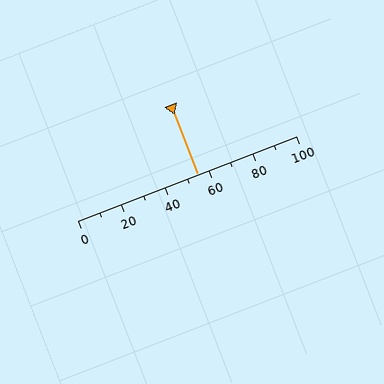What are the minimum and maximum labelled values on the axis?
The axis runs from 0 to 100.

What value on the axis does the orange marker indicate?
The marker indicates approximately 55.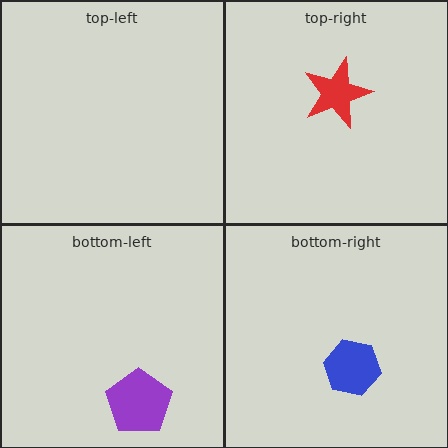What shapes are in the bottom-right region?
The blue hexagon.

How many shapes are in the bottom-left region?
1.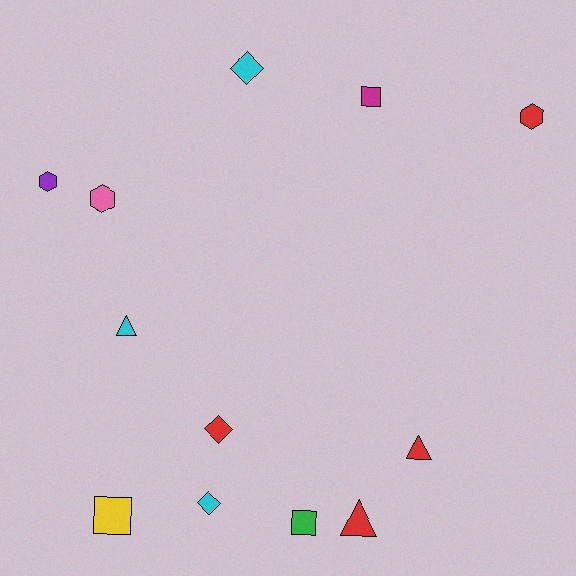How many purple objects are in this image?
There is 1 purple object.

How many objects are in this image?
There are 12 objects.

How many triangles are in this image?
There are 3 triangles.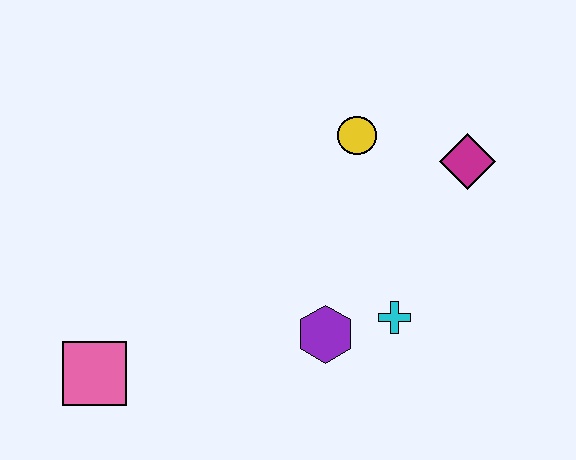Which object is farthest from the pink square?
The magenta diamond is farthest from the pink square.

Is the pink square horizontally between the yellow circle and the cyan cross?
No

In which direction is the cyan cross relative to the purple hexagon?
The cyan cross is to the right of the purple hexagon.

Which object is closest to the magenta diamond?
The yellow circle is closest to the magenta diamond.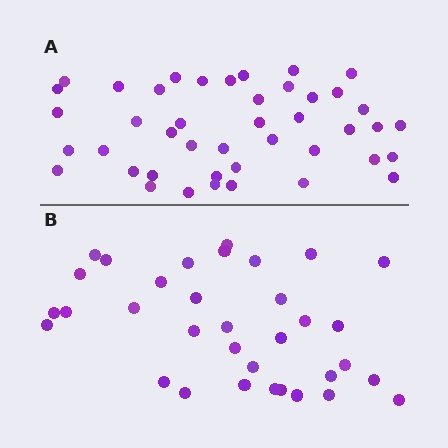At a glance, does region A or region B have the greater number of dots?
Region A (the top region) has more dots.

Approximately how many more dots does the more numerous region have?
Region A has roughly 8 or so more dots than region B.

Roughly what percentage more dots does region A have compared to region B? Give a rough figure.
About 25% more.